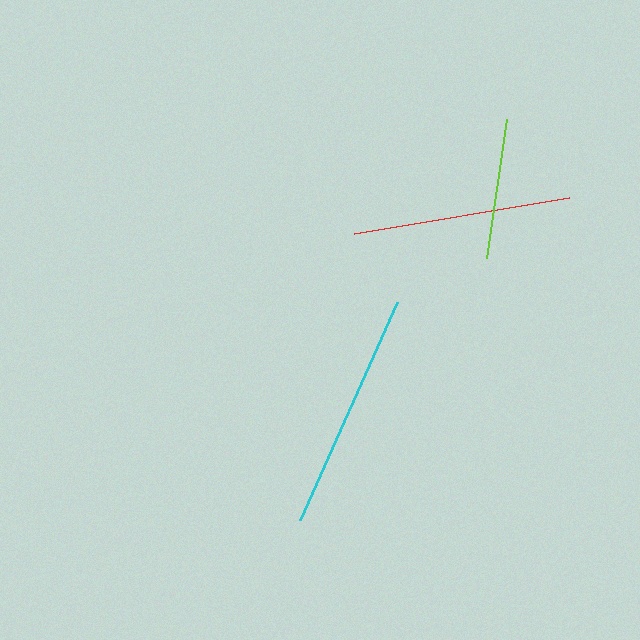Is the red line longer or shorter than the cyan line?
The cyan line is longer than the red line.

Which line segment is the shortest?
The lime line is the shortest at approximately 141 pixels.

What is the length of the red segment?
The red segment is approximately 218 pixels long.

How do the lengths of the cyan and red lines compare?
The cyan and red lines are approximately the same length.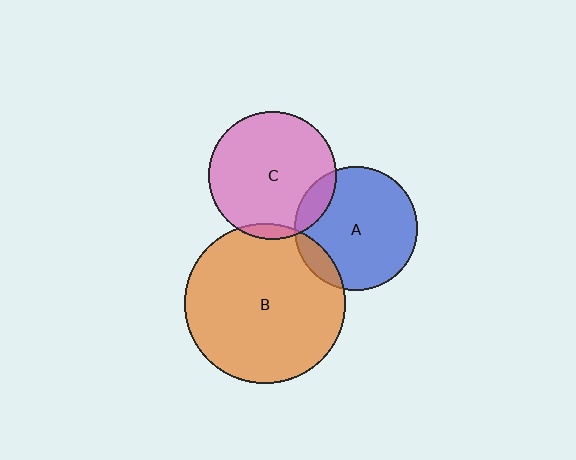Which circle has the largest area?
Circle B (orange).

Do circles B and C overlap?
Yes.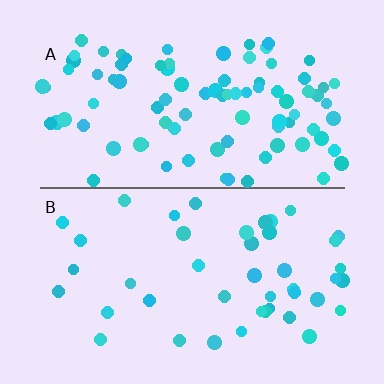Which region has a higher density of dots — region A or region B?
A (the top).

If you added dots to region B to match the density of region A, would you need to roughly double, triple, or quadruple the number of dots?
Approximately double.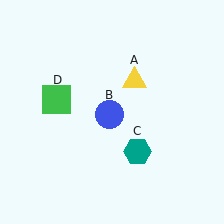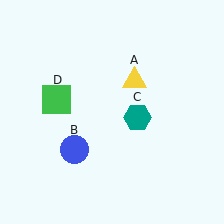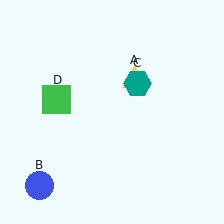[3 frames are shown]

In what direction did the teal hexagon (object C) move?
The teal hexagon (object C) moved up.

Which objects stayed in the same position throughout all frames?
Yellow triangle (object A) and green square (object D) remained stationary.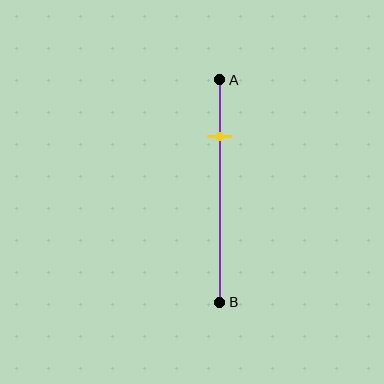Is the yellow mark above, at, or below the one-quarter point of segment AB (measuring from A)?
The yellow mark is approximately at the one-quarter point of segment AB.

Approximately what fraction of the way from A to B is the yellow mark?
The yellow mark is approximately 25% of the way from A to B.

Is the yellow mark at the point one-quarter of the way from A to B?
Yes, the mark is approximately at the one-quarter point.